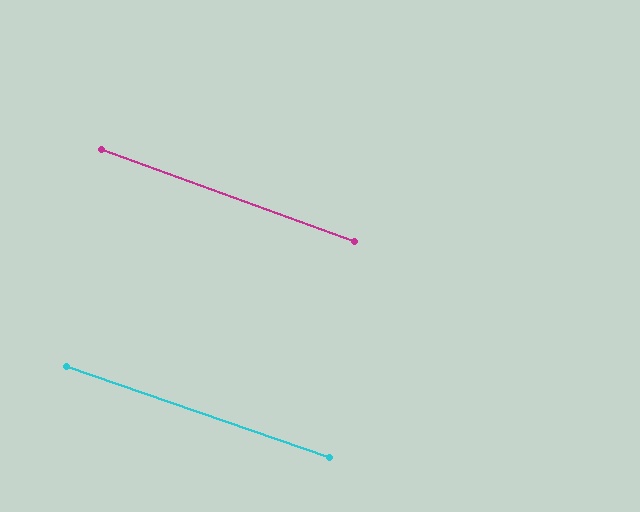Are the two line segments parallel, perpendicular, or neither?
Parallel — their directions differ by only 1.0°.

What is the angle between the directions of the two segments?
Approximately 1 degree.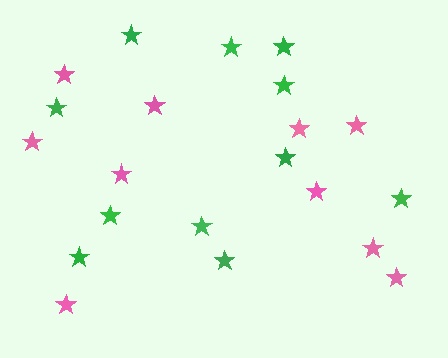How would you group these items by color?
There are 2 groups: one group of pink stars (10) and one group of green stars (11).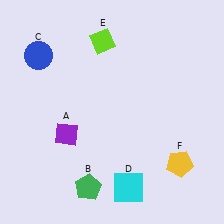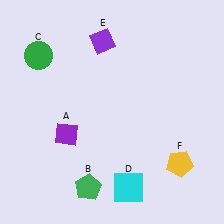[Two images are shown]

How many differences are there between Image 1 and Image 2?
There are 2 differences between the two images.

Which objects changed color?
C changed from blue to green. E changed from lime to purple.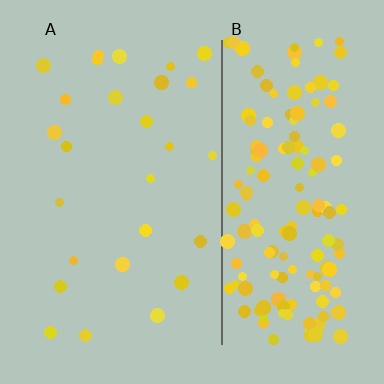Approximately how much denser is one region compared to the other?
Approximately 5.9× — region B over region A.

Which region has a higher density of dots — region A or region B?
B (the right).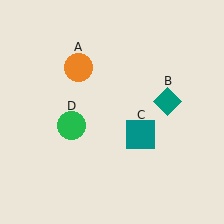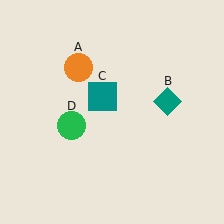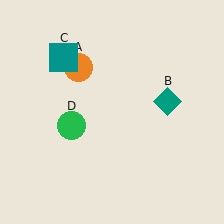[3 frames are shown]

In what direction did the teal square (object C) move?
The teal square (object C) moved up and to the left.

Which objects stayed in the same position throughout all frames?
Orange circle (object A) and teal diamond (object B) and green circle (object D) remained stationary.